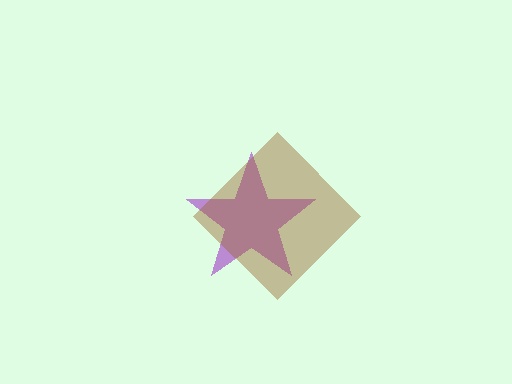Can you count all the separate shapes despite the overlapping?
Yes, there are 2 separate shapes.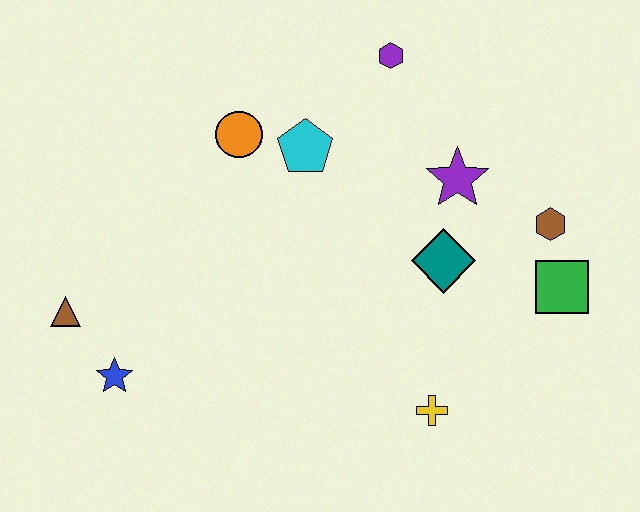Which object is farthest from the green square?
The brown triangle is farthest from the green square.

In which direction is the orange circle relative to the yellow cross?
The orange circle is above the yellow cross.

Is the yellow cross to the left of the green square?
Yes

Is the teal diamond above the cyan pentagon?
No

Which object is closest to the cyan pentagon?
The orange circle is closest to the cyan pentagon.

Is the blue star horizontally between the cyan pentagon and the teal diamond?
No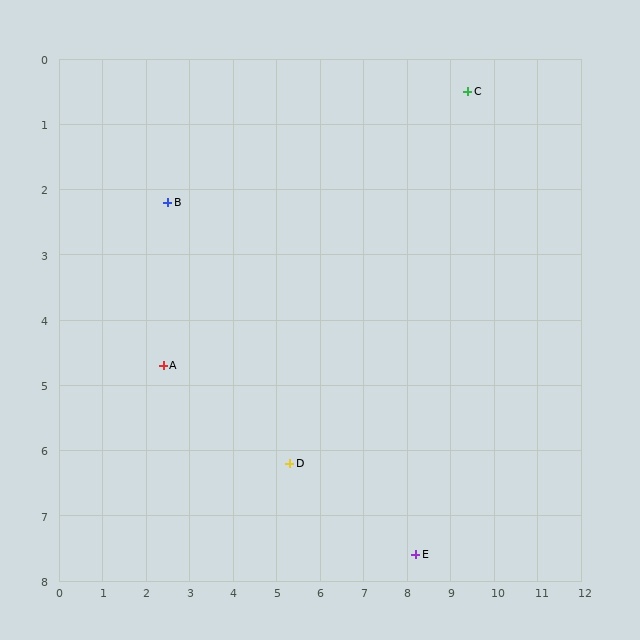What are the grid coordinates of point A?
Point A is at approximately (2.4, 4.7).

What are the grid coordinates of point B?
Point B is at approximately (2.5, 2.2).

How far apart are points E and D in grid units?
Points E and D are about 3.2 grid units apart.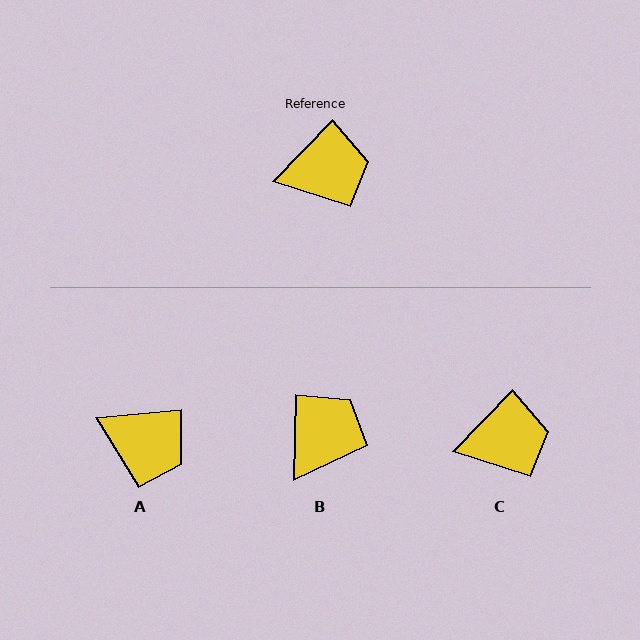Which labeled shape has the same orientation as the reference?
C.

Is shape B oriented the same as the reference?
No, it is off by about 43 degrees.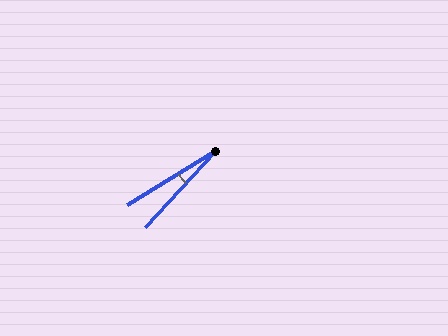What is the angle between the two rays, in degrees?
Approximately 16 degrees.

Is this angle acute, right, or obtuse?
It is acute.